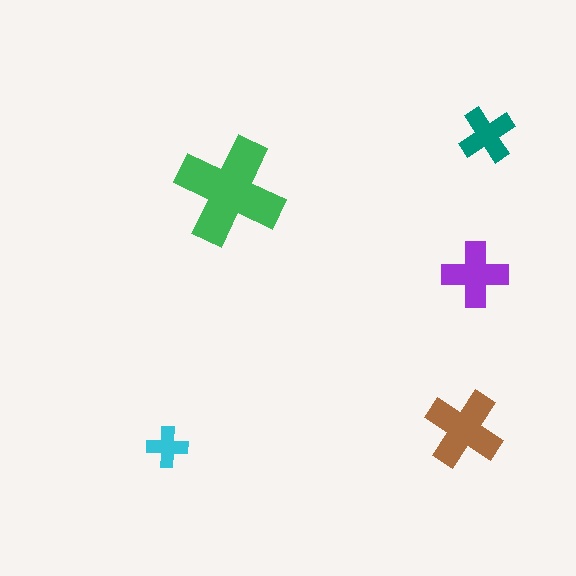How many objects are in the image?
There are 5 objects in the image.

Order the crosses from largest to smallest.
the green one, the brown one, the purple one, the teal one, the cyan one.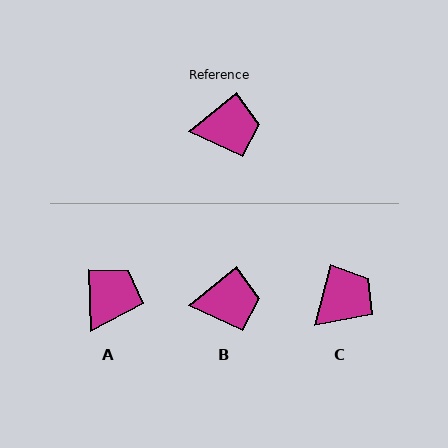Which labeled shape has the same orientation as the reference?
B.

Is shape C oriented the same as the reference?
No, it is off by about 35 degrees.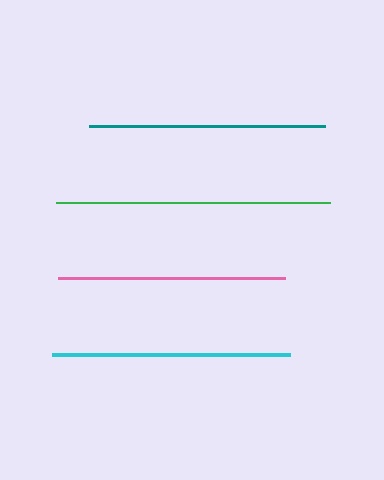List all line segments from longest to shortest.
From longest to shortest: green, cyan, teal, pink.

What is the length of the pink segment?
The pink segment is approximately 227 pixels long.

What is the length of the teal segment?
The teal segment is approximately 236 pixels long.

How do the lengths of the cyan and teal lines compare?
The cyan and teal lines are approximately the same length.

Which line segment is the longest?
The green line is the longest at approximately 273 pixels.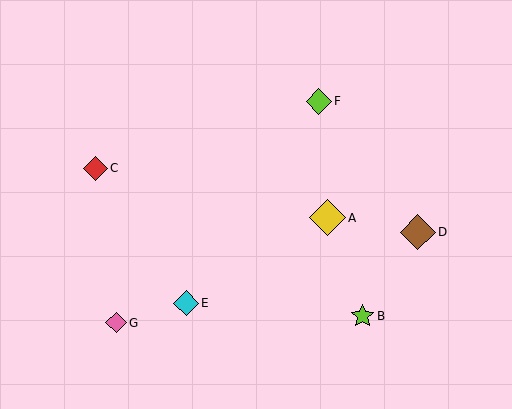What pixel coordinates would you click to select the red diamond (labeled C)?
Click at (95, 168) to select the red diamond C.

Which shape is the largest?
The yellow diamond (labeled A) is the largest.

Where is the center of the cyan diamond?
The center of the cyan diamond is at (186, 303).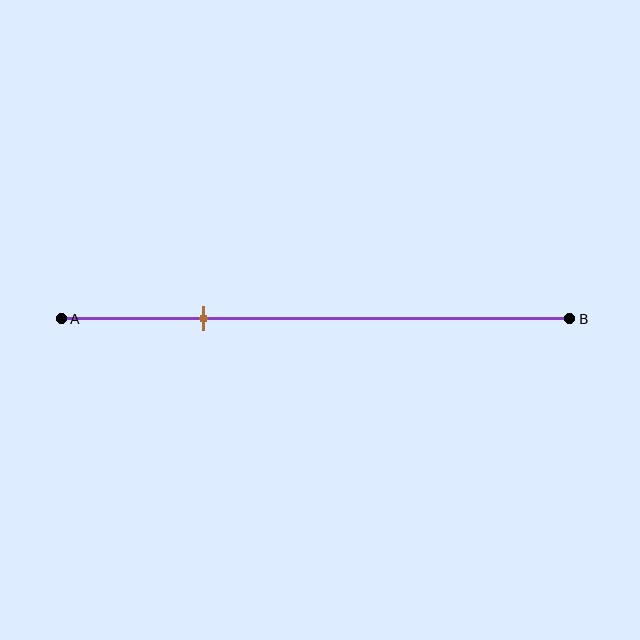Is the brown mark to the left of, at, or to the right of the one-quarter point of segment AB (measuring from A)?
The brown mark is to the right of the one-quarter point of segment AB.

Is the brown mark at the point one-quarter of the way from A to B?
No, the mark is at about 30% from A, not at the 25% one-quarter point.